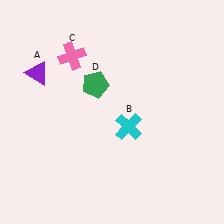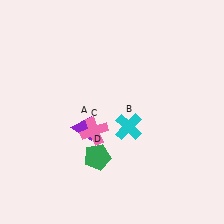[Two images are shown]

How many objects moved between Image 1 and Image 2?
3 objects moved between the two images.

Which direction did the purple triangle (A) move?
The purple triangle (A) moved down.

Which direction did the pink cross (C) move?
The pink cross (C) moved down.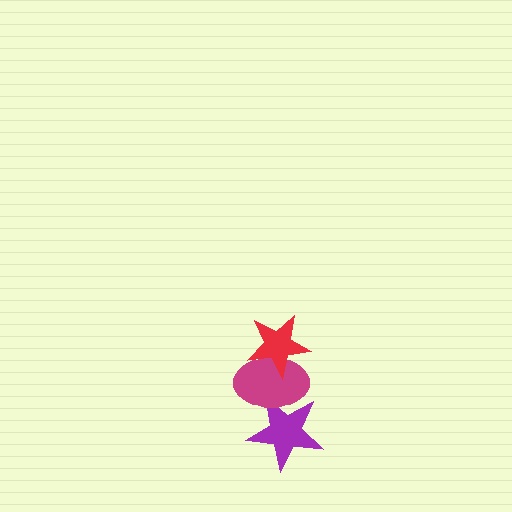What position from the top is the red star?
The red star is 1st from the top.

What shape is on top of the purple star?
The magenta ellipse is on top of the purple star.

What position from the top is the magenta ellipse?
The magenta ellipse is 2nd from the top.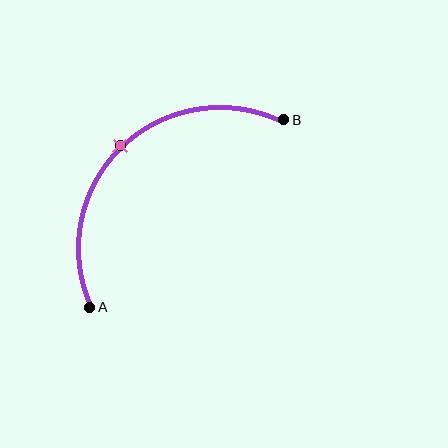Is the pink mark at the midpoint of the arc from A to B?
Yes. The pink mark lies on the arc at equal arc-length from both A and B — it is the arc midpoint.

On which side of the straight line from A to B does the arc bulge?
The arc bulges above and to the left of the straight line connecting A and B.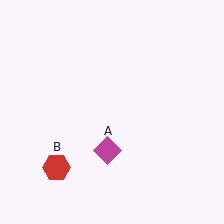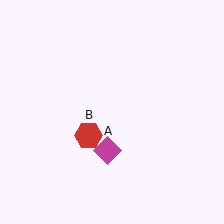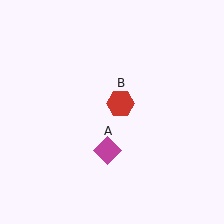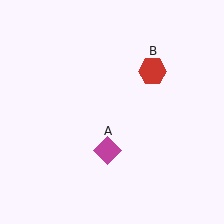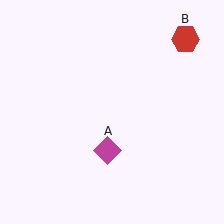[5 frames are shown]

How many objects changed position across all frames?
1 object changed position: red hexagon (object B).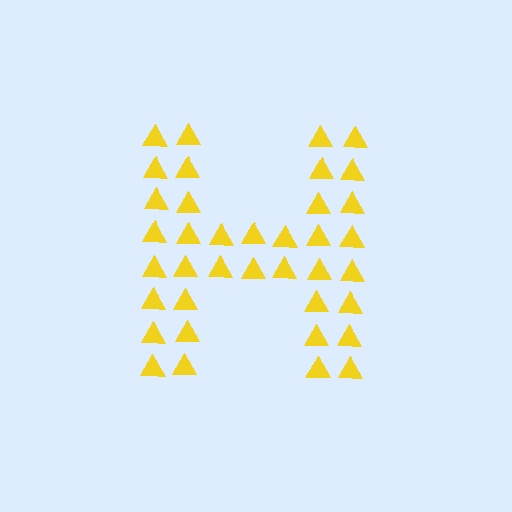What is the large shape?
The large shape is the letter H.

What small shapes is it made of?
It is made of small triangles.